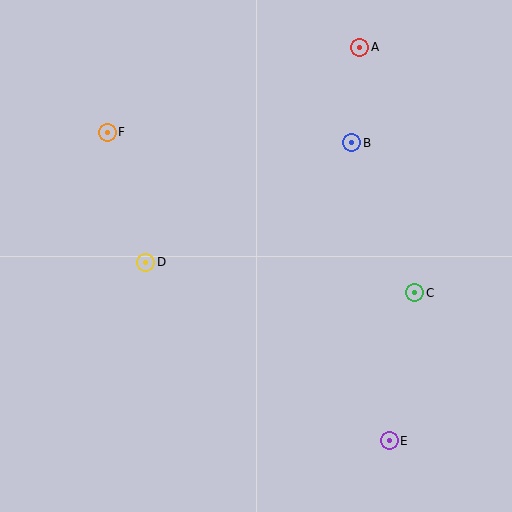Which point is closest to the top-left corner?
Point F is closest to the top-left corner.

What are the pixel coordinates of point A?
Point A is at (360, 47).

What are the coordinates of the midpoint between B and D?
The midpoint between B and D is at (249, 203).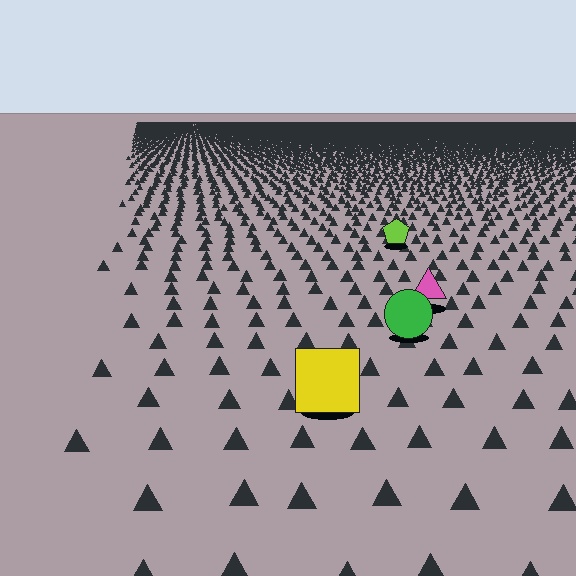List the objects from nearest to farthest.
From nearest to farthest: the yellow square, the green circle, the pink triangle, the lime pentagon.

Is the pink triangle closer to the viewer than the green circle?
No. The green circle is closer — you can tell from the texture gradient: the ground texture is coarser near it.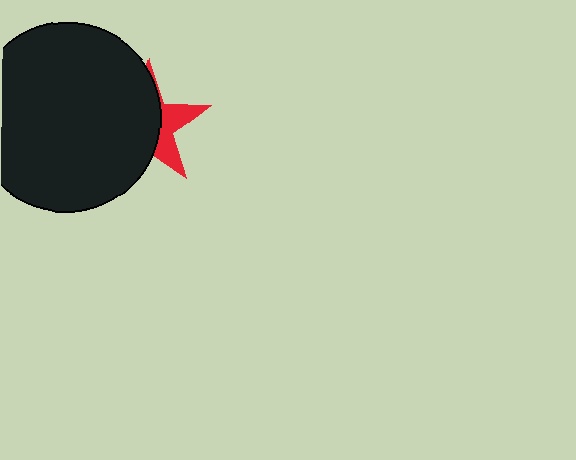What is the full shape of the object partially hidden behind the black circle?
The partially hidden object is a red star.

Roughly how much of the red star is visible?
A small part of it is visible (roughly 34%).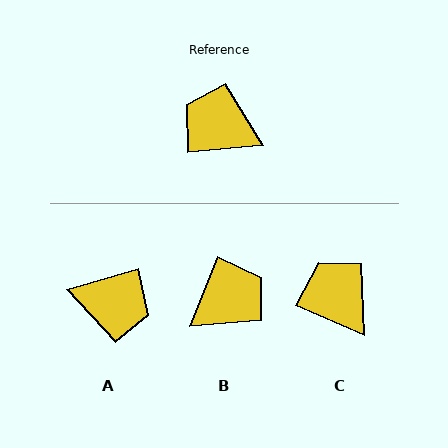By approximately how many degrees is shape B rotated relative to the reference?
Approximately 117 degrees clockwise.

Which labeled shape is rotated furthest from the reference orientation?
A, about 169 degrees away.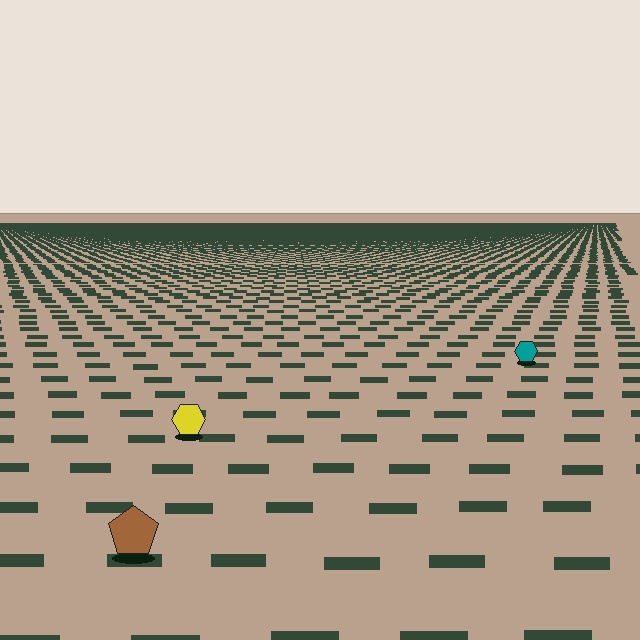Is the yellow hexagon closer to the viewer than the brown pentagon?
No. The brown pentagon is closer — you can tell from the texture gradient: the ground texture is coarser near it.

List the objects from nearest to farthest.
From nearest to farthest: the brown pentagon, the yellow hexagon, the teal hexagon.